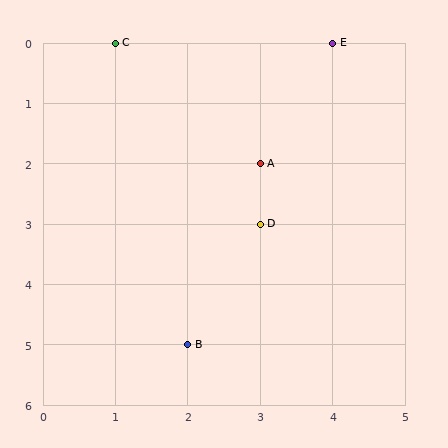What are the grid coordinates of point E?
Point E is at grid coordinates (4, 0).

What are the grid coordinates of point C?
Point C is at grid coordinates (1, 0).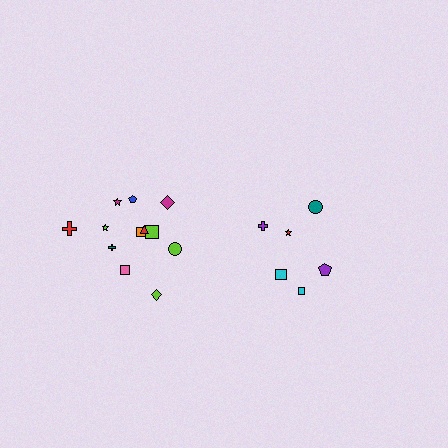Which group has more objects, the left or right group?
The left group.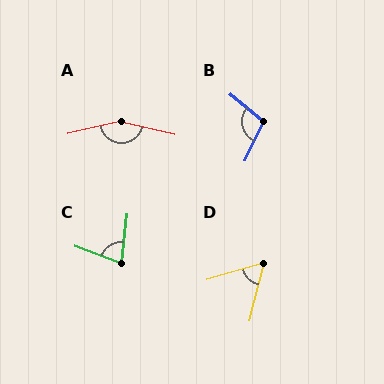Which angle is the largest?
A, at approximately 153 degrees.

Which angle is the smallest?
D, at approximately 59 degrees.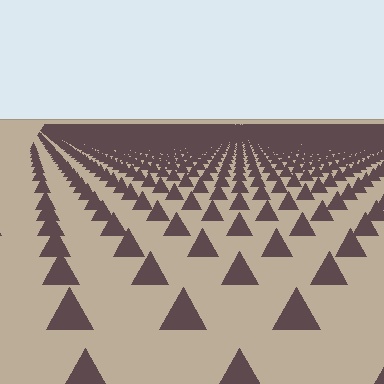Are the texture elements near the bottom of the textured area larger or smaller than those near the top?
Larger. Near the bottom, elements are closer to the viewer and appear at a bigger on-screen size.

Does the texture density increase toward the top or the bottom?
Density increases toward the top.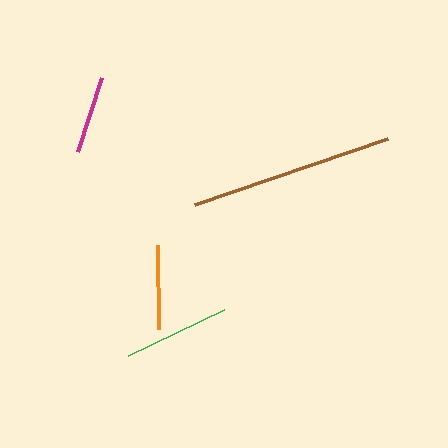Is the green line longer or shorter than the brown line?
The brown line is longer than the green line.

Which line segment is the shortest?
The magenta line is the shortest at approximately 78 pixels.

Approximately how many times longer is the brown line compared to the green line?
The brown line is approximately 1.9 times the length of the green line.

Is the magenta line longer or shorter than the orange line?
The orange line is longer than the magenta line.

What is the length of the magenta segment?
The magenta segment is approximately 78 pixels long.